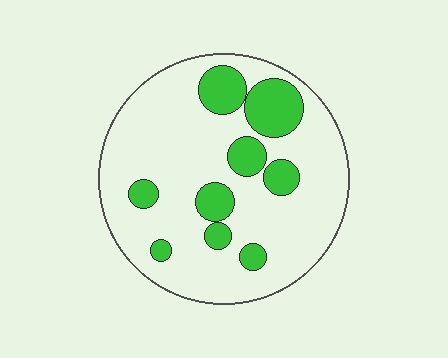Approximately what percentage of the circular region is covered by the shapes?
Approximately 20%.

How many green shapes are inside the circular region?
9.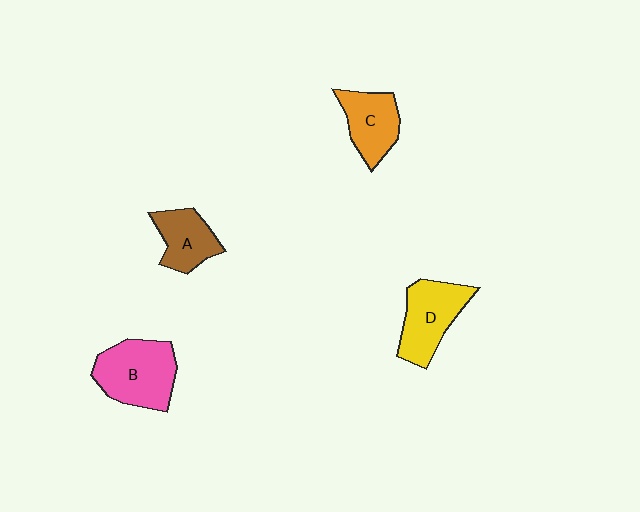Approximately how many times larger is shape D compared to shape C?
Approximately 1.2 times.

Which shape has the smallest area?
Shape A (brown).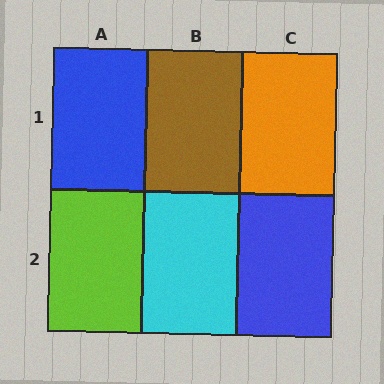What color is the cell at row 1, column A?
Blue.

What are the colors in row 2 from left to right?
Lime, cyan, blue.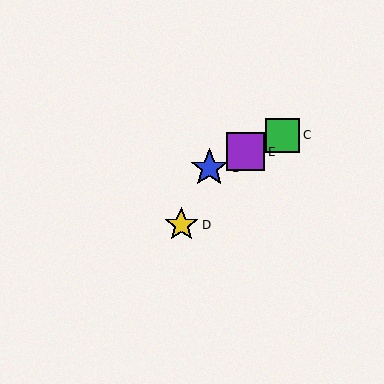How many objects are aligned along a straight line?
4 objects (A, B, C, E) are aligned along a straight line.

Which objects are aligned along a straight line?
Objects A, B, C, E are aligned along a straight line.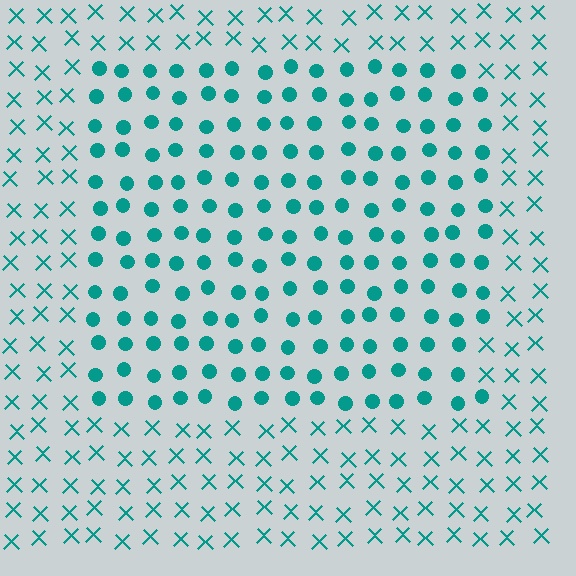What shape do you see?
I see a rectangle.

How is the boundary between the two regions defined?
The boundary is defined by a change in element shape: circles inside vs. X marks outside. All elements share the same color and spacing.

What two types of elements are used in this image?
The image uses circles inside the rectangle region and X marks outside it.